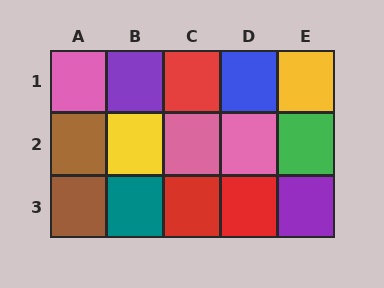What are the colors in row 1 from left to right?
Pink, purple, red, blue, yellow.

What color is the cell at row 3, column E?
Purple.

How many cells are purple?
2 cells are purple.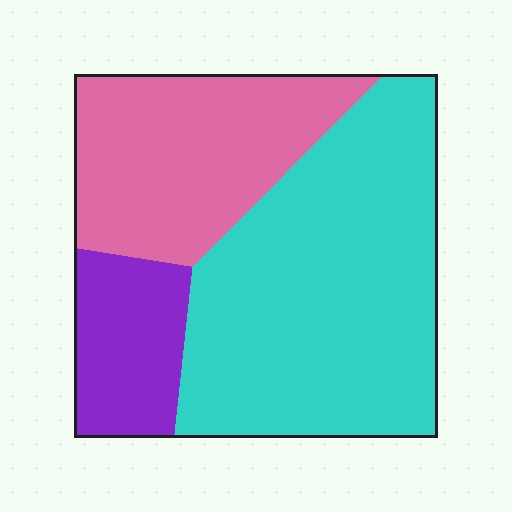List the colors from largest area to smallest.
From largest to smallest: cyan, pink, purple.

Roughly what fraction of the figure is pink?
Pink covers 30% of the figure.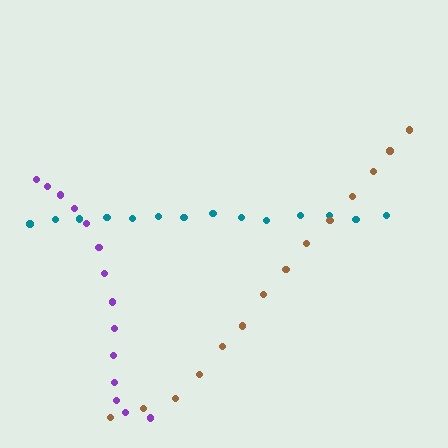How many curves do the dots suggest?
There are 3 distinct paths.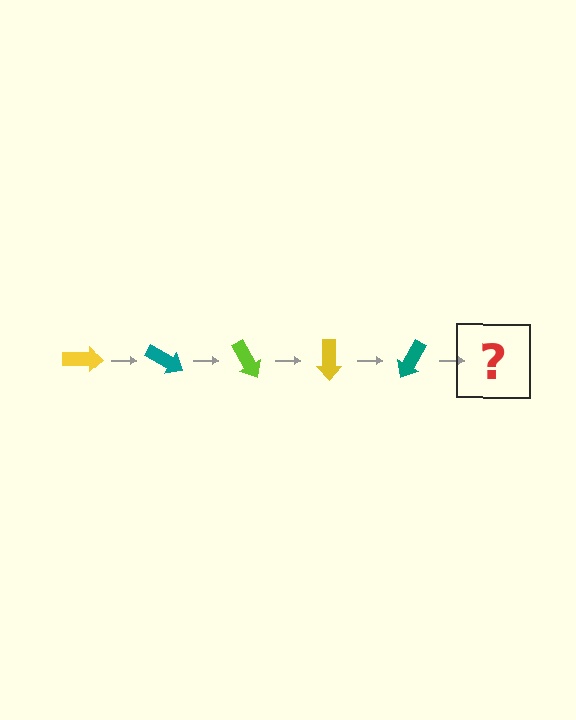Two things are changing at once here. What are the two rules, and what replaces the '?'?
The two rules are that it rotates 30 degrees each step and the color cycles through yellow, teal, and lime. The '?' should be a lime arrow, rotated 150 degrees from the start.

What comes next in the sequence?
The next element should be a lime arrow, rotated 150 degrees from the start.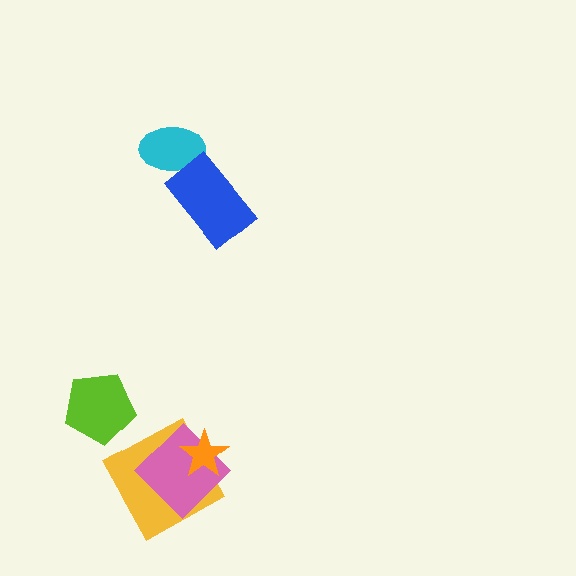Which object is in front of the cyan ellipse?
The blue rectangle is in front of the cyan ellipse.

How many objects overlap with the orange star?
2 objects overlap with the orange star.